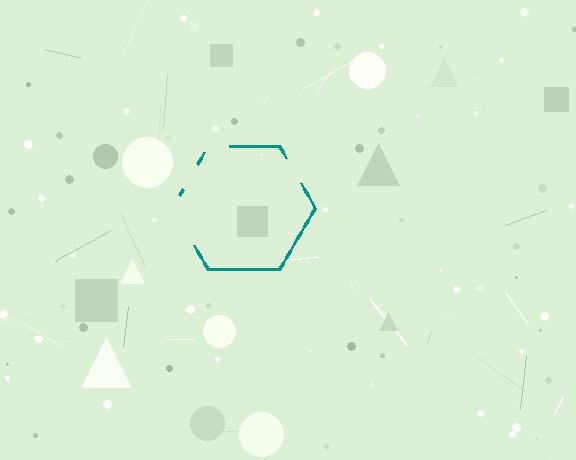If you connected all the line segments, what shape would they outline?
They would outline a hexagon.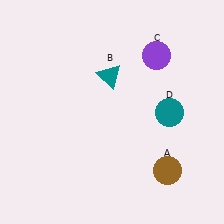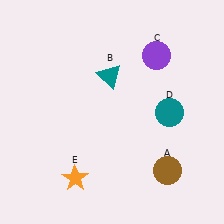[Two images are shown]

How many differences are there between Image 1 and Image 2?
There is 1 difference between the two images.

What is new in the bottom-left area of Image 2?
An orange star (E) was added in the bottom-left area of Image 2.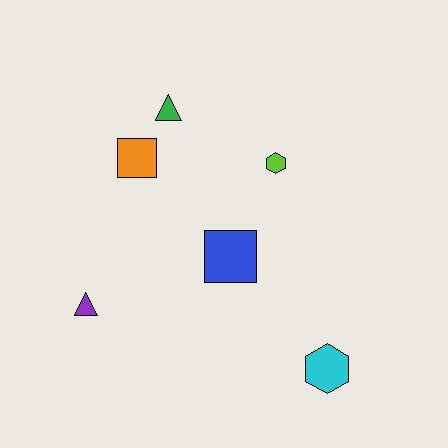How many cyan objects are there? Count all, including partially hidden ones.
There is 1 cyan object.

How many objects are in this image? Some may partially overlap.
There are 6 objects.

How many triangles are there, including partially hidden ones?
There are 2 triangles.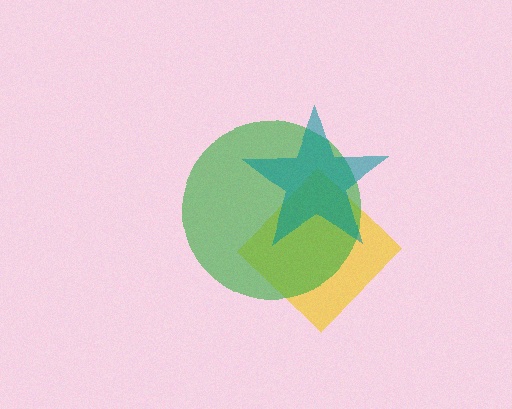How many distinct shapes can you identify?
There are 3 distinct shapes: a yellow diamond, a green circle, a teal star.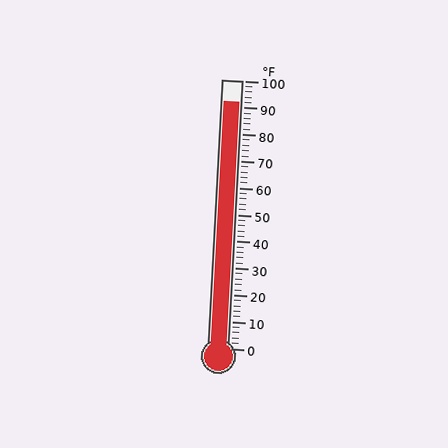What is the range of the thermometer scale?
The thermometer scale ranges from 0°F to 100°F.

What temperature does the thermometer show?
The thermometer shows approximately 92°F.